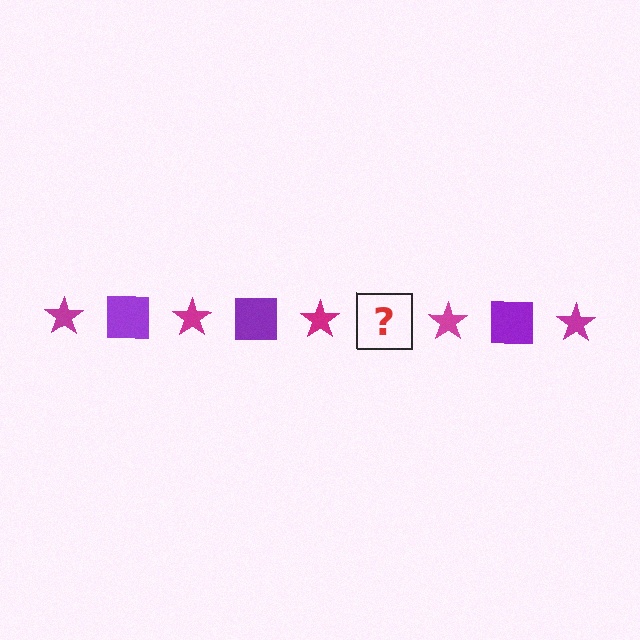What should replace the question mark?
The question mark should be replaced with a purple square.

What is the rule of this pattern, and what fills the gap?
The rule is that the pattern alternates between magenta star and purple square. The gap should be filled with a purple square.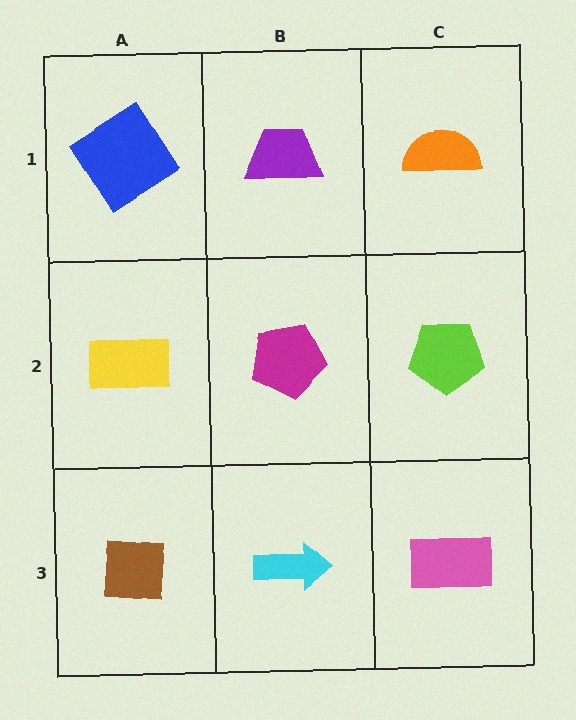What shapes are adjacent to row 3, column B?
A magenta pentagon (row 2, column B), a brown square (row 3, column A), a pink rectangle (row 3, column C).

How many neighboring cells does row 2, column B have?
4.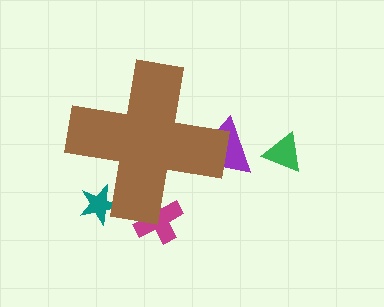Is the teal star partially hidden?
Yes, the teal star is partially hidden behind the brown cross.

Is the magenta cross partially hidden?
Yes, the magenta cross is partially hidden behind the brown cross.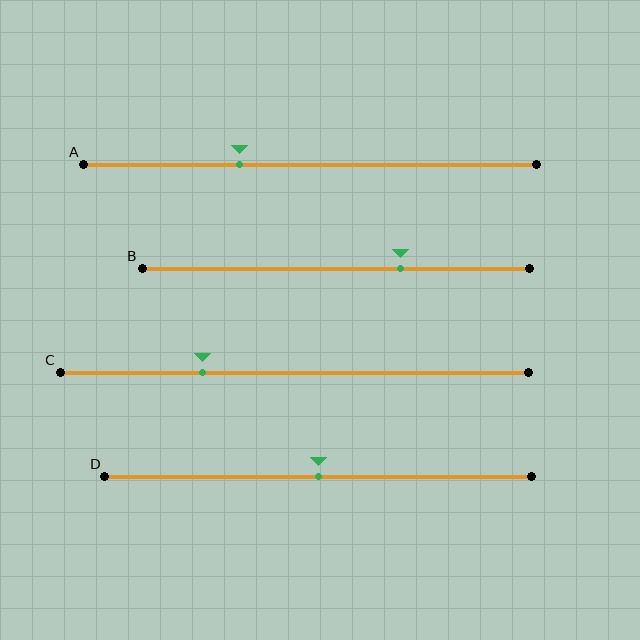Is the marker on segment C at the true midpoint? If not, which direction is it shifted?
No, the marker on segment C is shifted to the left by about 20% of the segment length.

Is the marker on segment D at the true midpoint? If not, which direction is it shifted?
Yes, the marker on segment D is at the true midpoint.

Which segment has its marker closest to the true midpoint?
Segment D has its marker closest to the true midpoint.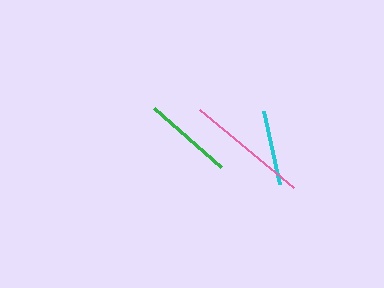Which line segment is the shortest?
The cyan line is the shortest at approximately 75 pixels.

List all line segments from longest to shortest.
From longest to shortest: pink, green, cyan.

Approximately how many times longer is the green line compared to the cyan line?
The green line is approximately 1.2 times the length of the cyan line.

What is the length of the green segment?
The green segment is approximately 89 pixels long.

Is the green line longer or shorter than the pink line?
The pink line is longer than the green line.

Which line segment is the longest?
The pink line is the longest at approximately 122 pixels.